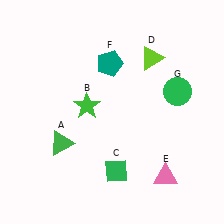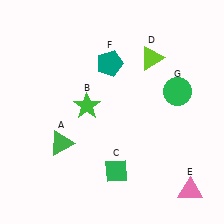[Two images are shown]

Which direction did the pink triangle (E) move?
The pink triangle (E) moved right.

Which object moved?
The pink triangle (E) moved right.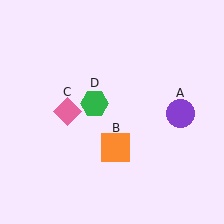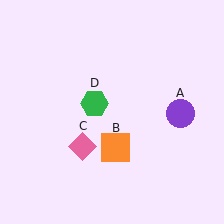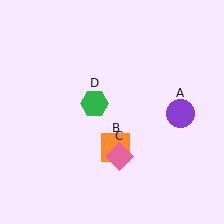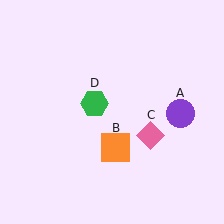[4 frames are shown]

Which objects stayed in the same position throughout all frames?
Purple circle (object A) and orange square (object B) and green hexagon (object D) remained stationary.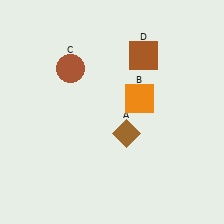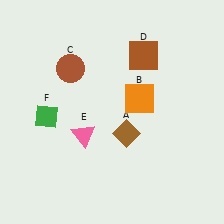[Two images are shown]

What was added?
A pink triangle (E), a green diamond (F) were added in Image 2.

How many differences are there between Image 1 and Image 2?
There are 2 differences between the two images.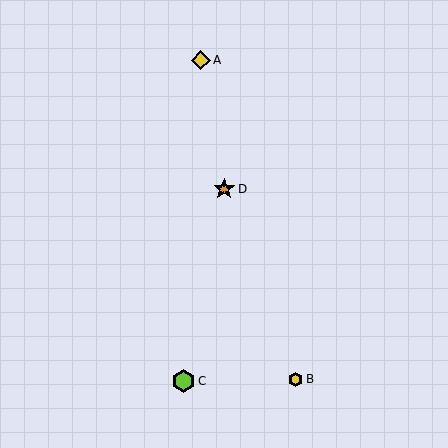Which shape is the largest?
The lime hexagon (labeled C) is the largest.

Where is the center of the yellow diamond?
The center of the yellow diamond is at (201, 60).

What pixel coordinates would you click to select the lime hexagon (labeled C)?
Click at (183, 381) to select the lime hexagon C.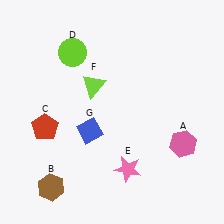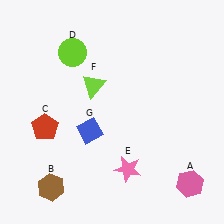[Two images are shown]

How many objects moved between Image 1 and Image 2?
1 object moved between the two images.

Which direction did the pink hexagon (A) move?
The pink hexagon (A) moved down.